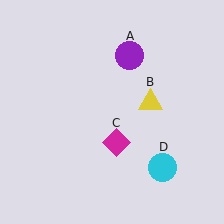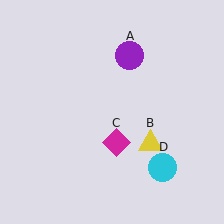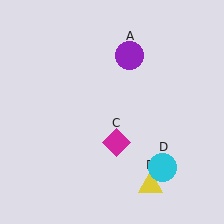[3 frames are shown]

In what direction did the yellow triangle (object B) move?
The yellow triangle (object B) moved down.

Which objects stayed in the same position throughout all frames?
Purple circle (object A) and magenta diamond (object C) and cyan circle (object D) remained stationary.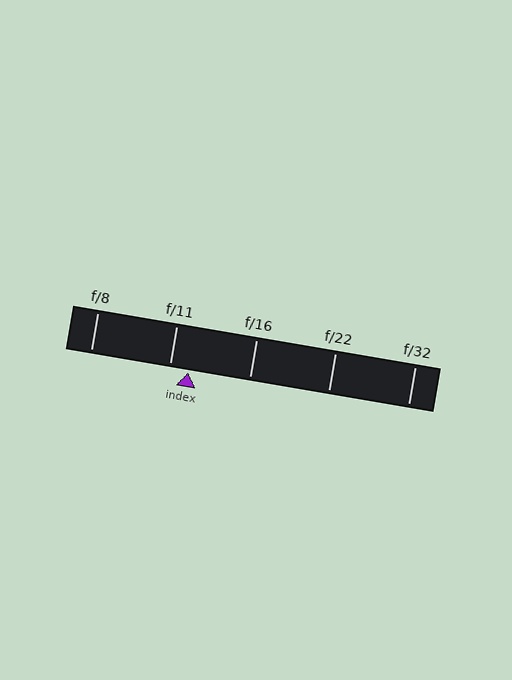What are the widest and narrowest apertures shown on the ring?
The widest aperture shown is f/8 and the narrowest is f/32.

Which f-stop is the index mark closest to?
The index mark is closest to f/11.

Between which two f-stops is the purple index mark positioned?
The index mark is between f/11 and f/16.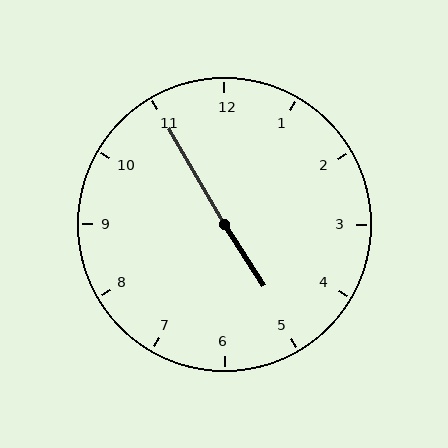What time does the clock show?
4:55.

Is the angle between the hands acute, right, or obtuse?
It is obtuse.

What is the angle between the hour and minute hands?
Approximately 178 degrees.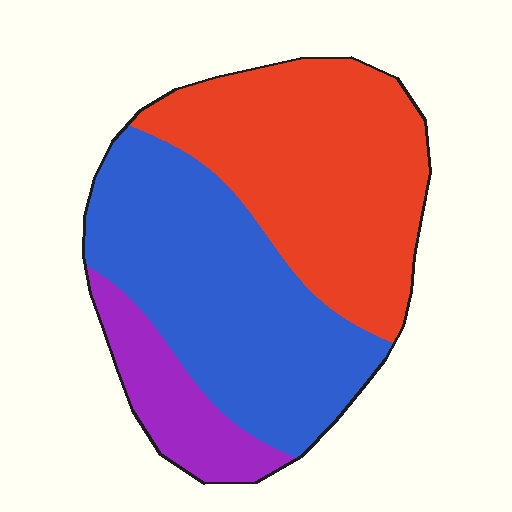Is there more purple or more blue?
Blue.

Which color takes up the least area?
Purple, at roughly 15%.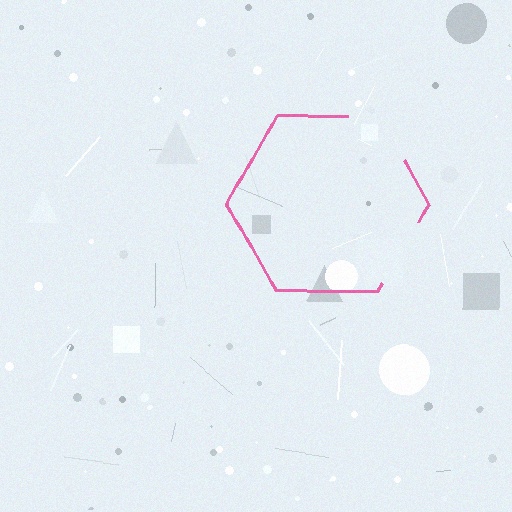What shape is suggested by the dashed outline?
The dashed outline suggests a hexagon.